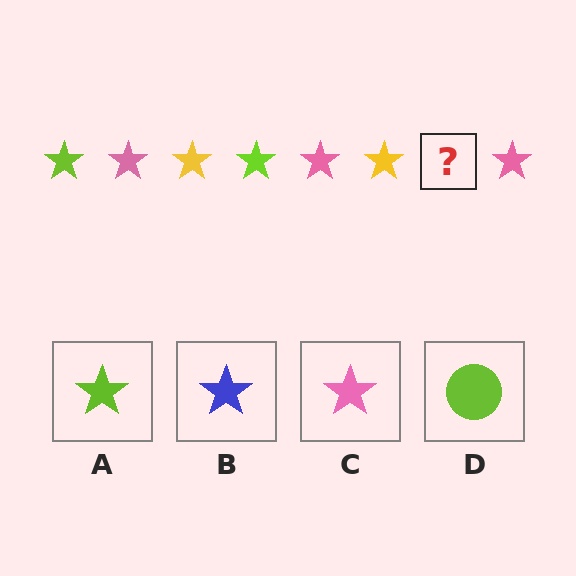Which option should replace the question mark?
Option A.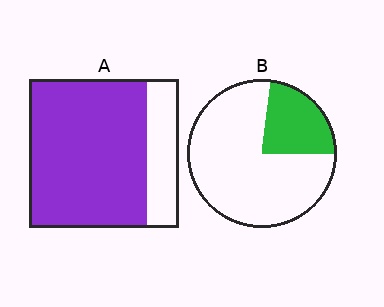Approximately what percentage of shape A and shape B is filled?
A is approximately 80% and B is approximately 25%.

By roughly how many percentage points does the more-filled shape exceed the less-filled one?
By roughly 55 percentage points (A over B).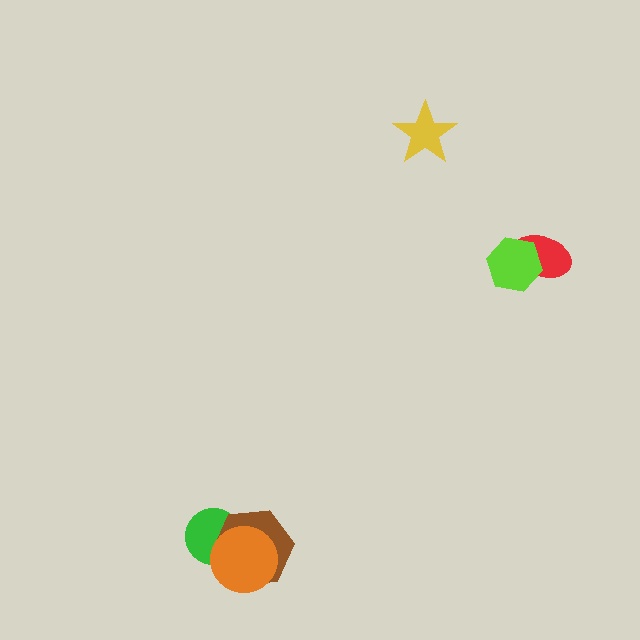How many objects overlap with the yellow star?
0 objects overlap with the yellow star.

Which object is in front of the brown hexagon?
The orange circle is in front of the brown hexagon.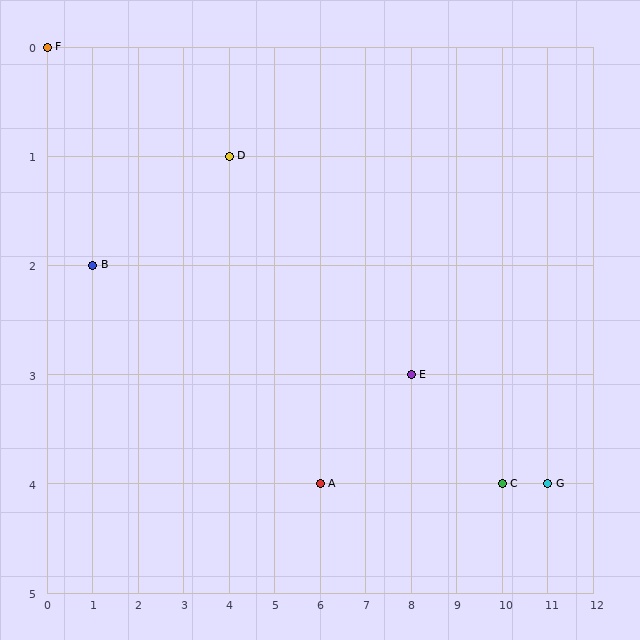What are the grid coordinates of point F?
Point F is at grid coordinates (0, 0).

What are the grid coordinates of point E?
Point E is at grid coordinates (8, 3).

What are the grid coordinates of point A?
Point A is at grid coordinates (6, 4).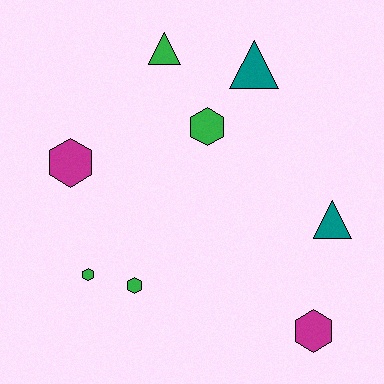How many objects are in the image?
There are 8 objects.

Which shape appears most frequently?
Hexagon, with 5 objects.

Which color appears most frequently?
Green, with 4 objects.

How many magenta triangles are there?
There are no magenta triangles.